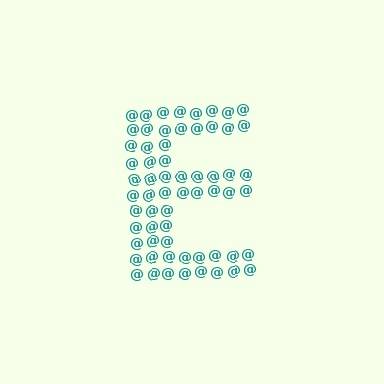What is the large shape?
The large shape is the letter E.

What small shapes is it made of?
It is made of small at signs.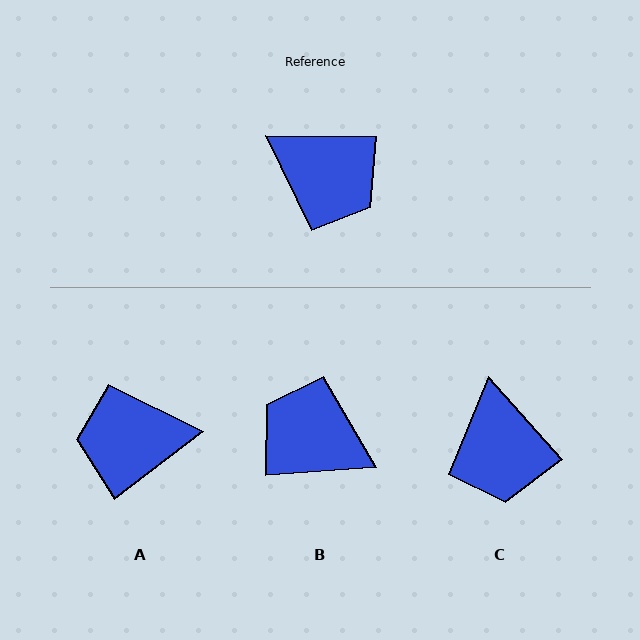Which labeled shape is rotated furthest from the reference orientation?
B, about 175 degrees away.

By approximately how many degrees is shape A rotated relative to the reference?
Approximately 142 degrees clockwise.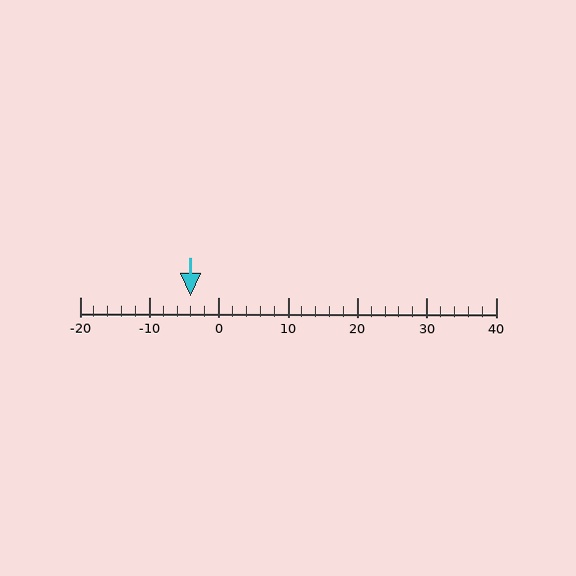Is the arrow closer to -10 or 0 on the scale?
The arrow is closer to 0.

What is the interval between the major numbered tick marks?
The major tick marks are spaced 10 units apart.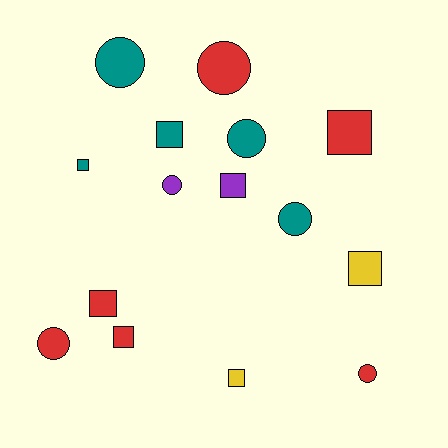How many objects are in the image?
There are 15 objects.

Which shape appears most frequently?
Square, with 8 objects.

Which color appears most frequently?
Red, with 6 objects.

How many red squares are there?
There are 3 red squares.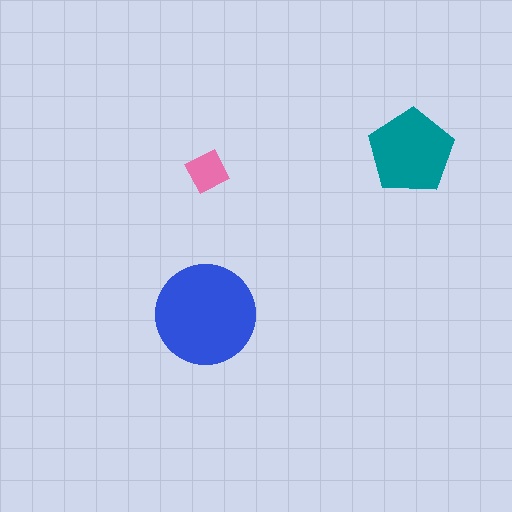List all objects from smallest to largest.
The pink square, the teal pentagon, the blue circle.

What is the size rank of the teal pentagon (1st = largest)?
2nd.